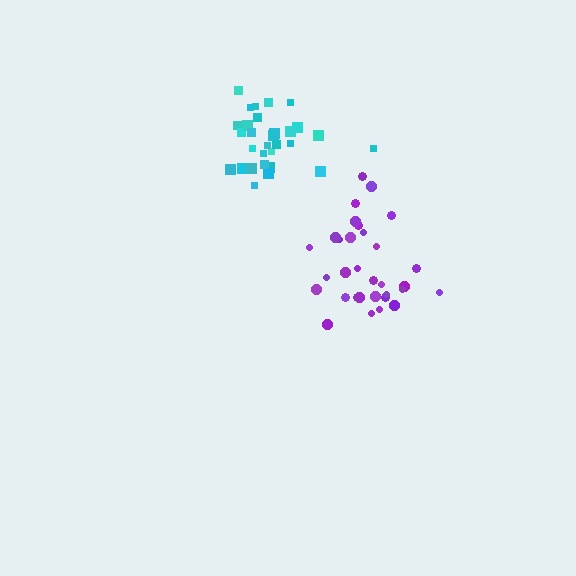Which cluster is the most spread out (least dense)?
Purple.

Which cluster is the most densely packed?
Cyan.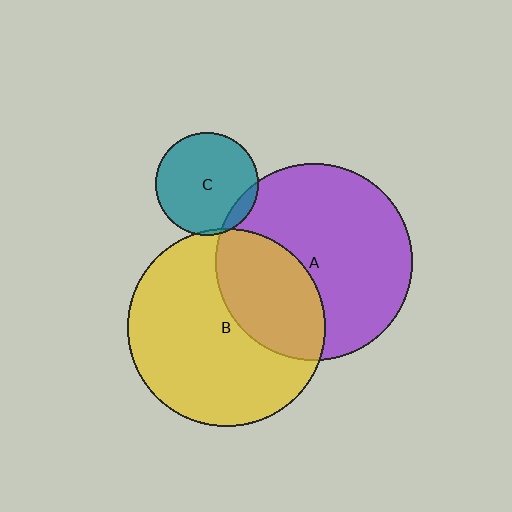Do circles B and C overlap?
Yes.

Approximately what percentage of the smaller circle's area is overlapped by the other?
Approximately 5%.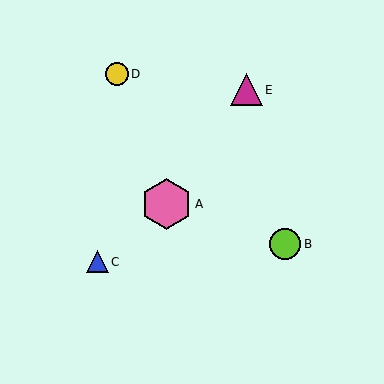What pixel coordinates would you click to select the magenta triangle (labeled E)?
Click at (247, 90) to select the magenta triangle E.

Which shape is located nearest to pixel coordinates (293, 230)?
The lime circle (labeled B) at (285, 244) is nearest to that location.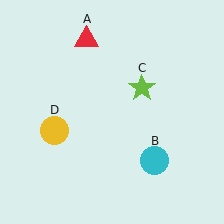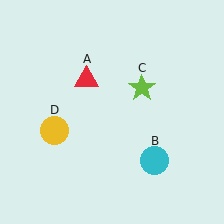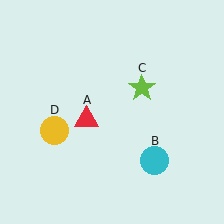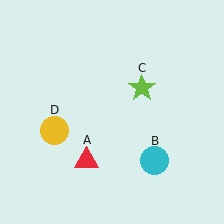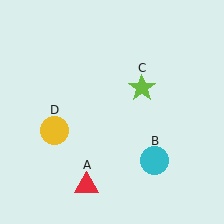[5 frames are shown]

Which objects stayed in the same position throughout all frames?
Cyan circle (object B) and lime star (object C) and yellow circle (object D) remained stationary.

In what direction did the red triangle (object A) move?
The red triangle (object A) moved down.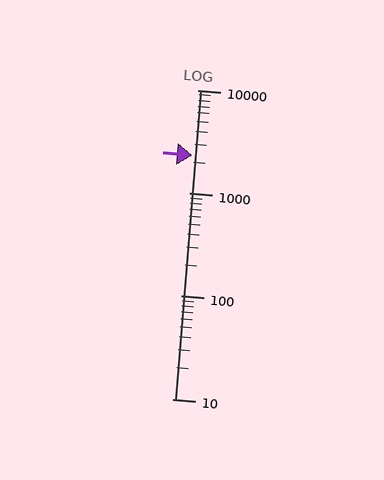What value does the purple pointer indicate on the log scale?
The pointer indicates approximately 2300.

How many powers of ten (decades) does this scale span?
The scale spans 3 decades, from 10 to 10000.